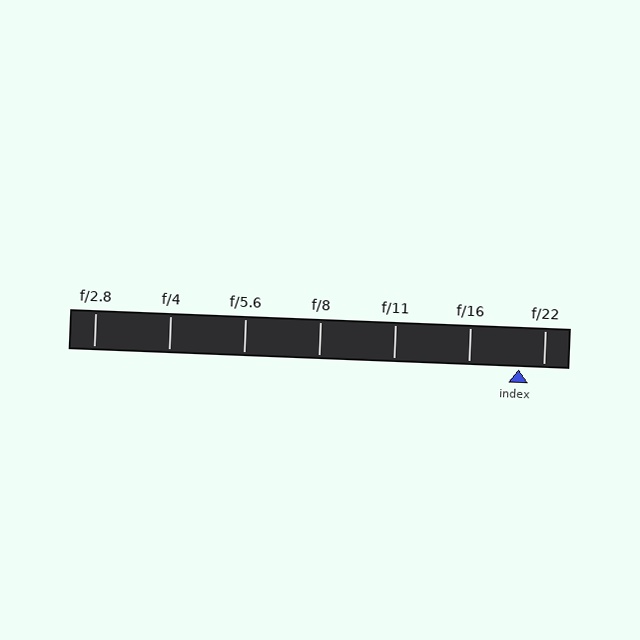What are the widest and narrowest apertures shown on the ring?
The widest aperture shown is f/2.8 and the narrowest is f/22.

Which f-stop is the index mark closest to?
The index mark is closest to f/22.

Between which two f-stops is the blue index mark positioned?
The index mark is between f/16 and f/22.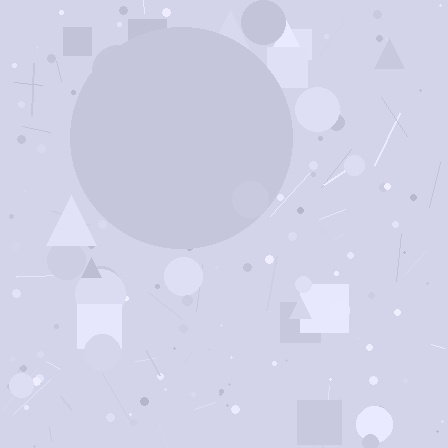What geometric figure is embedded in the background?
A circle is embedded in the background.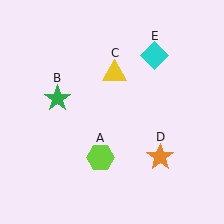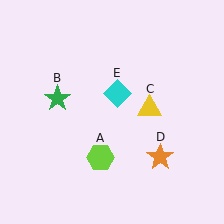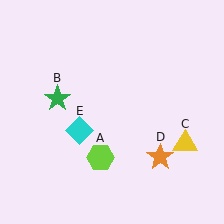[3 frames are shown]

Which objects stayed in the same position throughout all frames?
Lime hexagon (object A) and green star (object B) and orange star (object D) remained stationary.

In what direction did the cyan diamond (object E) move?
The cyan diamond (object E) moved down and to the left.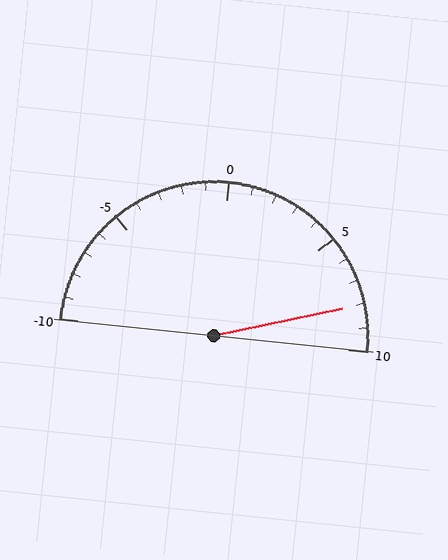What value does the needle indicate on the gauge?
The needle indicates approximately 8.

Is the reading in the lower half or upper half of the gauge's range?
The reading is in the upper half of the range (-10 to 10).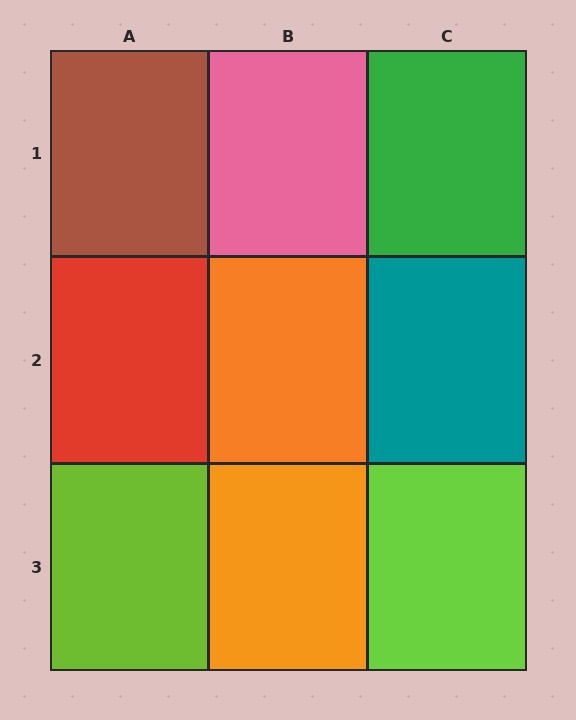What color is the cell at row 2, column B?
Orange.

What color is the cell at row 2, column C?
Teal.